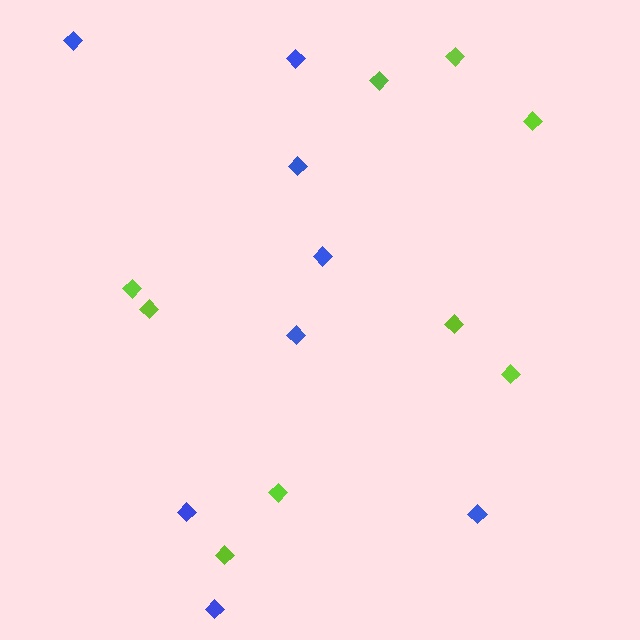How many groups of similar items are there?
There are 2 groups: one group of blue diamonds (8) and one group of lime diamonds (9).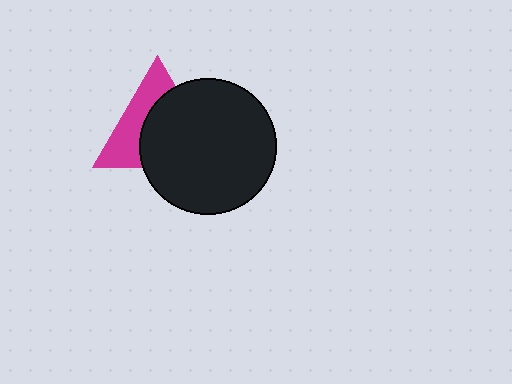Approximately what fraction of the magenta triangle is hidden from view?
Roughly 57% of the magenta triangle is hidden behind the black circle.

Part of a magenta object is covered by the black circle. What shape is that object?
It is a triangle.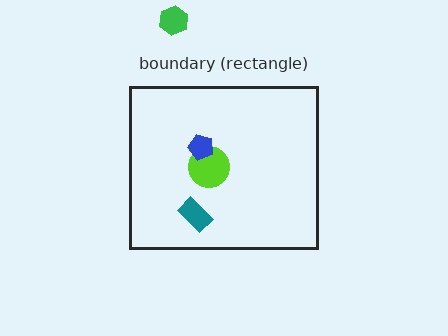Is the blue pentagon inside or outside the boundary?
Inside.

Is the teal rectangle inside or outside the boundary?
Inside.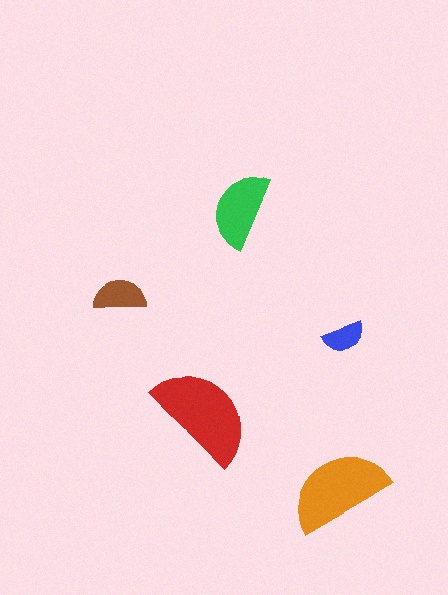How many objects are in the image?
There are 5 objects in the image.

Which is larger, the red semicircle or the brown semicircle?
The red one.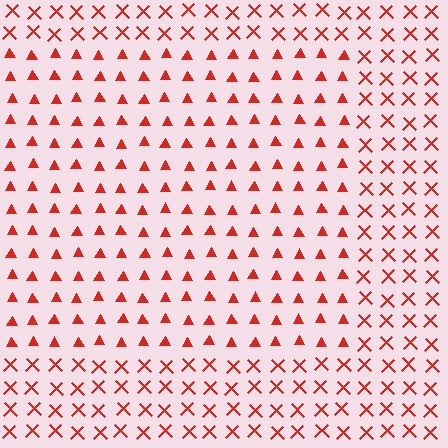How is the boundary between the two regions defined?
The boundary is defined by a change in element shape: triangles inside vs. X marks outside. All elements share the same color and spacing.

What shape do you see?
I see a rectangle.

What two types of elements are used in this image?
The image uses triangles inside the rectangle region and X marks outside it.